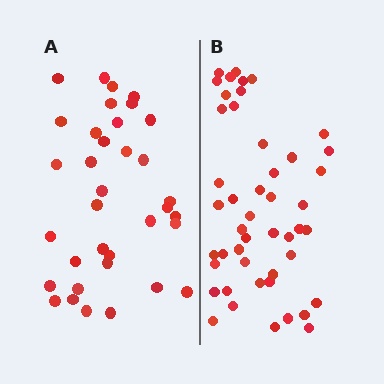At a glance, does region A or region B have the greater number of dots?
Region B (the right region) has more dots.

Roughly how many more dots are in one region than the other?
Region B has roughly 12 or so more dots than region A.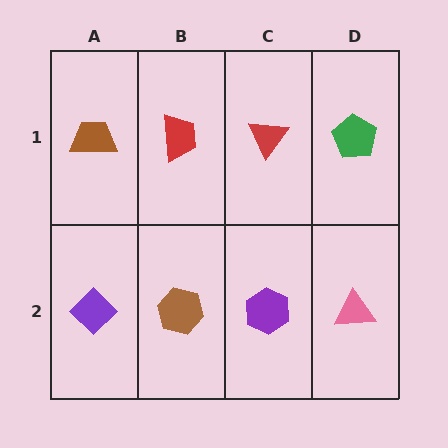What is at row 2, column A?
A purple diamond.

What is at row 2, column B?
A brown hexagon.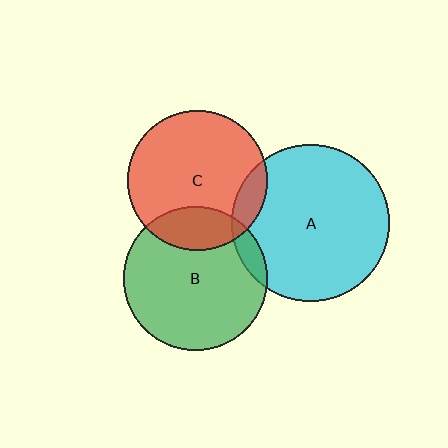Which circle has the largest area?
Circle A (cyan).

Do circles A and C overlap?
Yes.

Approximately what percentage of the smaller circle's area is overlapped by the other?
Approximately 10%.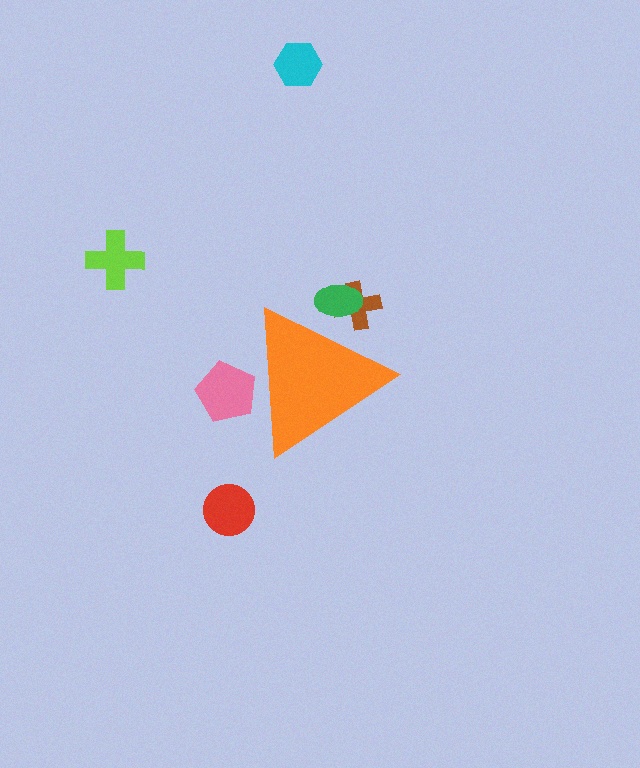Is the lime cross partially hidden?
No, the lime cross is fully visible.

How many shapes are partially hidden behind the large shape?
3 shapes are partially hidden.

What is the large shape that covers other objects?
An orange triangle.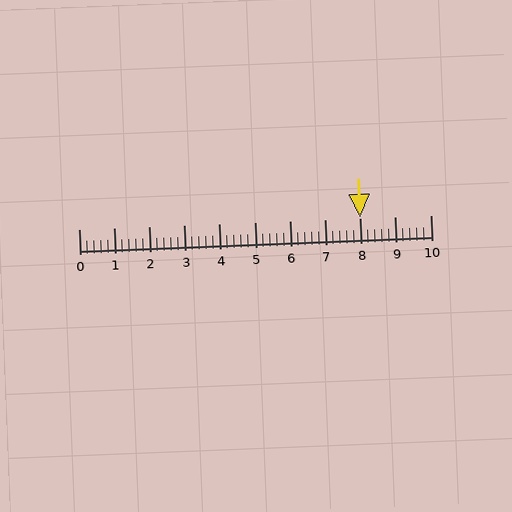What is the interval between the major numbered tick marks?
The major tick marks are spaced 1 units apart.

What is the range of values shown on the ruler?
The ruler shows values from 0 to 10.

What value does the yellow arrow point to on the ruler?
The yellow arrow points to approximately 8.0.